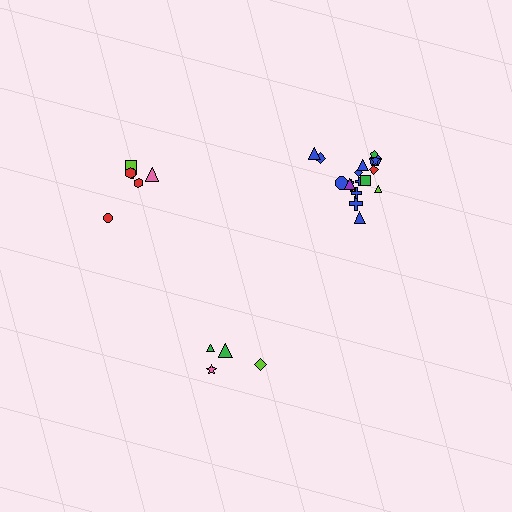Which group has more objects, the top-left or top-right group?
The top-right group.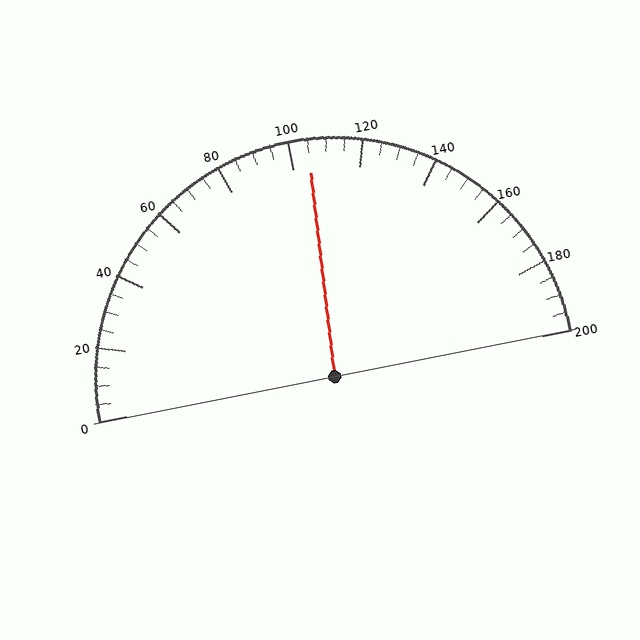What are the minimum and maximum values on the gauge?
The gauge ranges from 0 to 200.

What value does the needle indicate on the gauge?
The needle indicates approximately 105.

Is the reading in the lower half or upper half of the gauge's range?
The reading is in the upper half of the range (0 to 200).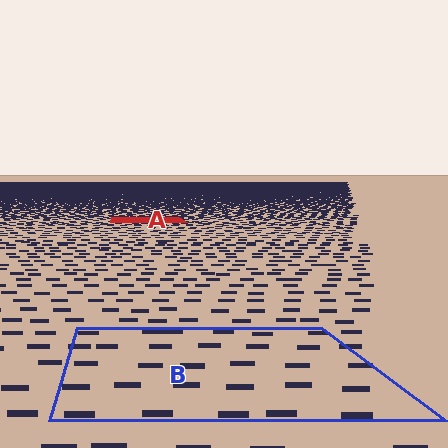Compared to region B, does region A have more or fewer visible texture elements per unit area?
Region A has more texture elements per unit area — they are packed more densely because it is farther away.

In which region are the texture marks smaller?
The texture marks are smaller in region A, because it is farther away.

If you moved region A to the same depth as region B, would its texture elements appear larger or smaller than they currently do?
They would appear larger. At a closer depth, the same texture elements are projected at a bigger on-screen size.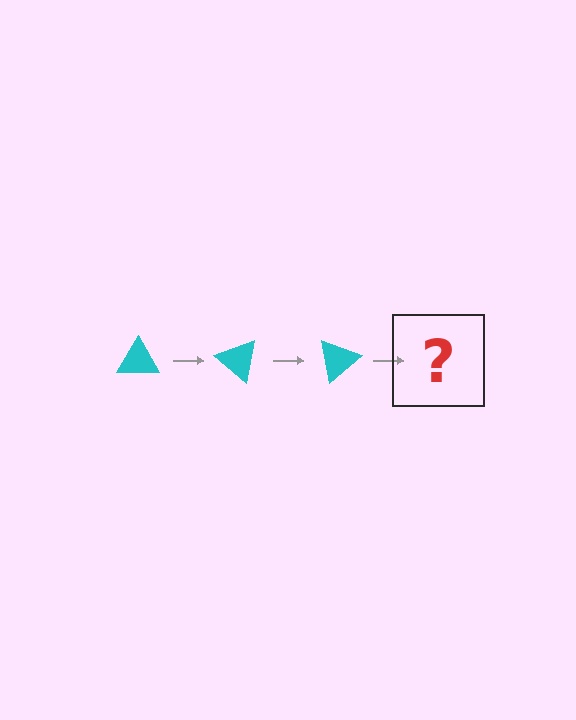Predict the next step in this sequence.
The next step is a cyan triangle rotated 120 degrees.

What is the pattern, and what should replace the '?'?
The pattern is that the triangle rotates 40 degrees each step. The '?' should be a cyan triangle rotated 120 degrees.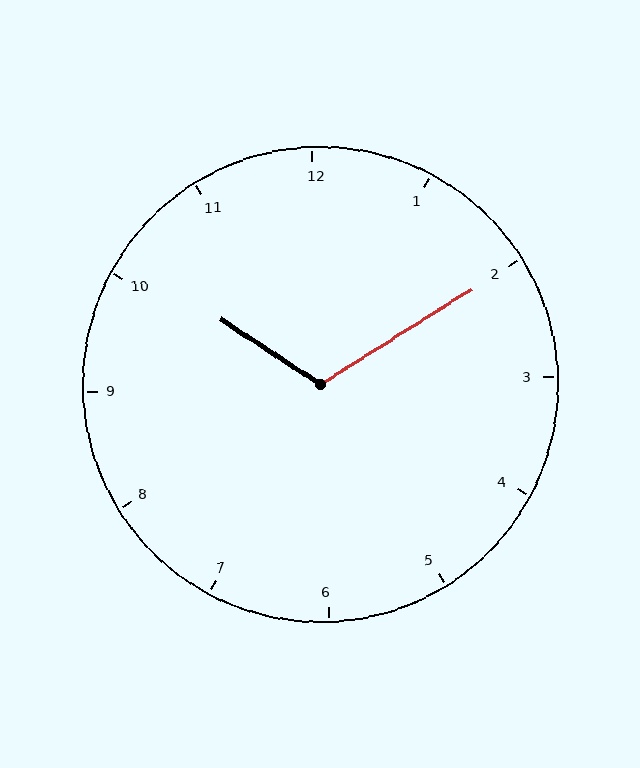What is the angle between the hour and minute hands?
Approximately 115 degrees.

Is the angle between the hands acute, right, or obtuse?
It is obtuse.